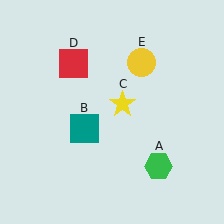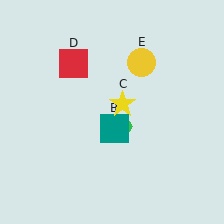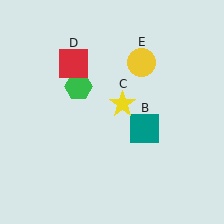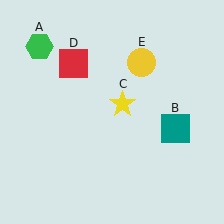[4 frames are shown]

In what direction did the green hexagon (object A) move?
The green hexagon (object A) moved up and to the left.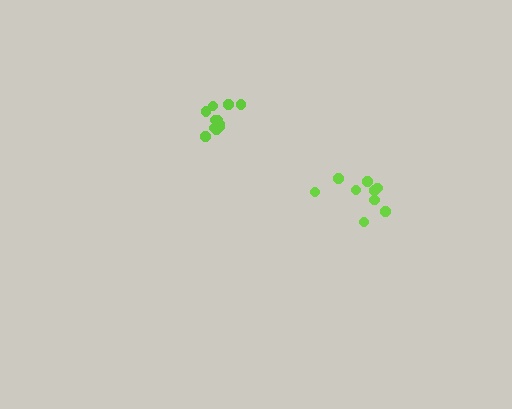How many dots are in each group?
Group 1: 9 dots, Group 2: 11 dots (20 total).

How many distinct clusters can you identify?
There are 2 distinct clusters.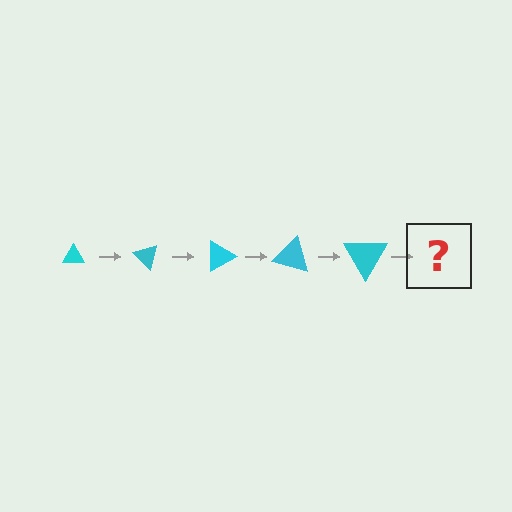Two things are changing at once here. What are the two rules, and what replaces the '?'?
The two rules are that the triangle grows larger each step and it rotates 45 degrees each step. The '?' should be a triangle, larger than the previous one and rotated 225 degrees from the start.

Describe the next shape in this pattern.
It should be a triangle, larger than the previous one and rotated 225 degrees from the start.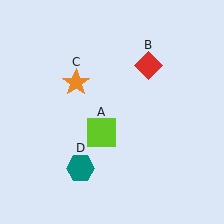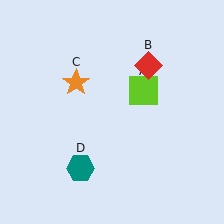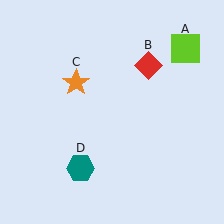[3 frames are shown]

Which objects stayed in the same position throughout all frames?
Red diamond (object B) and orange star (object C) and teal hexagon (object D) remained stationary.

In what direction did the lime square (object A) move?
The lime square (object A) moved up and to the right.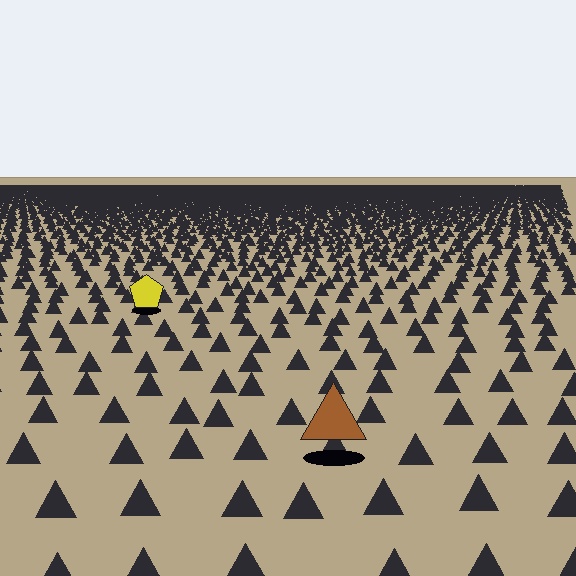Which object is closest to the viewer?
The brown triangle is closest. The texture marks near it are larger and more spread out.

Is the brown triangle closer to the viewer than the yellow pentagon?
Yes. The brown triangle is closer — you can tell from the texture gradient: the ground texture is coarser near it.